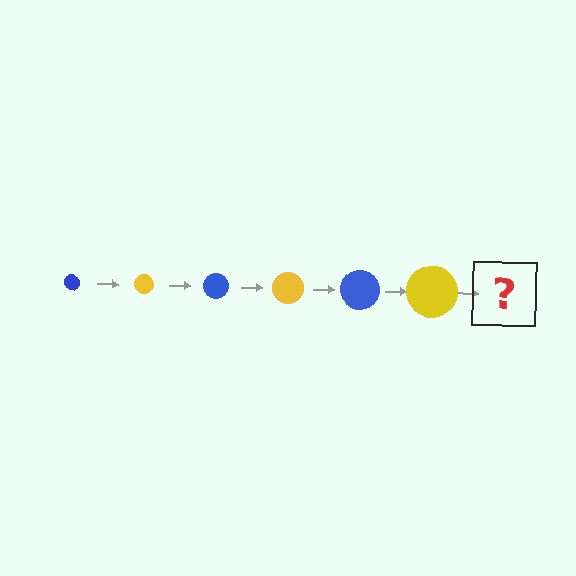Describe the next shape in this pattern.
It should be a blue circle, larger than the previous one.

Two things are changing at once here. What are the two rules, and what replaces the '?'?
The two rules are that the circle grows larger each step and the color cycles through blue and yellow. The '?' should be a blue circle, larger than the previous one.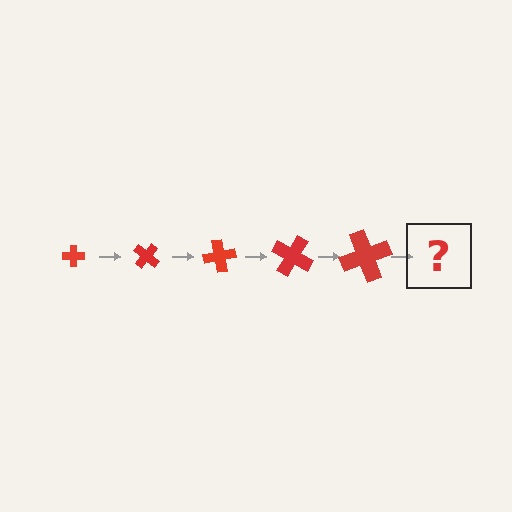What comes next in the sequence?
The next element should be a cross, larger than the previous one and rotated 200 degrees from the start.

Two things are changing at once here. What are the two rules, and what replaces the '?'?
The two rules are that the cross grows larger each step and it rotates 40 degrees each step. The '?' should be a cross, larger than the previous one and rotated 200 degrees from the start.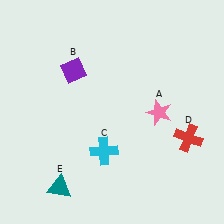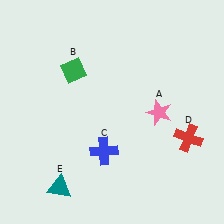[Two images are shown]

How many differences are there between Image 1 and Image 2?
There are 2 differences between the two images.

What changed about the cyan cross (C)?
In Image 1, C is cyan. In Image 2, it changed to blue.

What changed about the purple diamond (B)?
In Image 1, B is purple. In Image 2, it changed to green.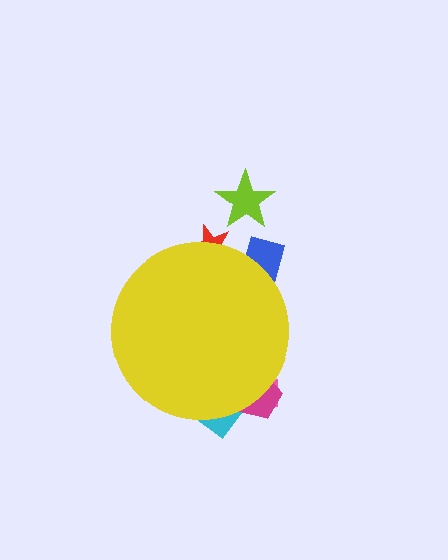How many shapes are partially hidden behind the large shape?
5 shapes are partially hidden.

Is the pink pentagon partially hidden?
Yes, the pink pentagon is partially hidden behind the yellow circle.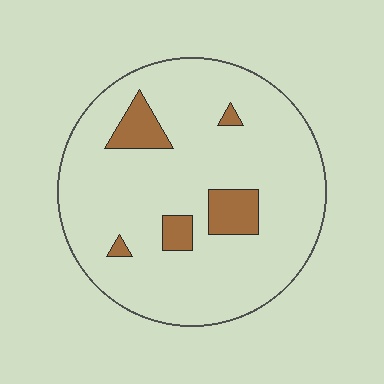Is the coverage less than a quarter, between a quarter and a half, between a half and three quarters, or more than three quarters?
Less than a quarter.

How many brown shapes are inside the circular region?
5.